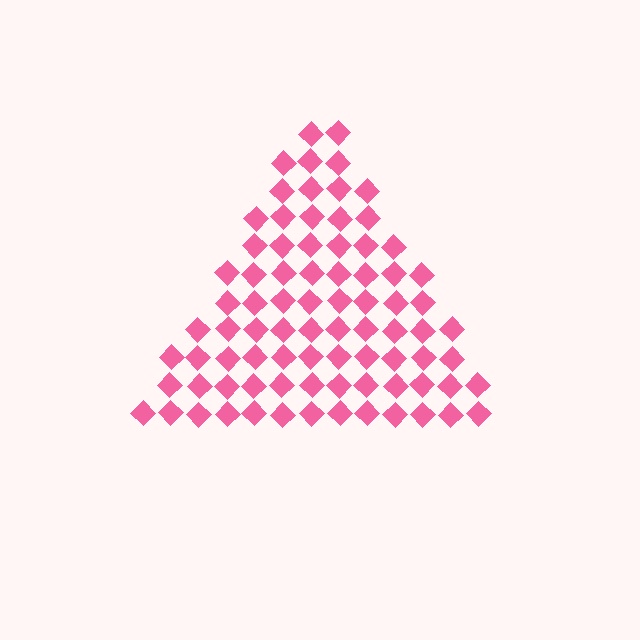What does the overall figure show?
The overall figure shows a triangle.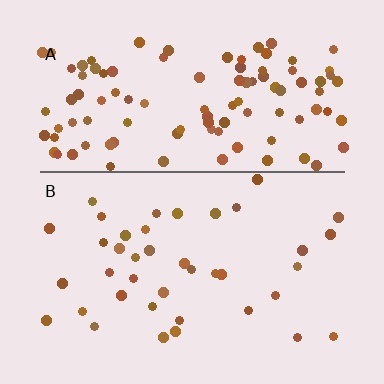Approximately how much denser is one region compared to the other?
Approximately 2.7× — region A over region B.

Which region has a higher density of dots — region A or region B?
A (the top).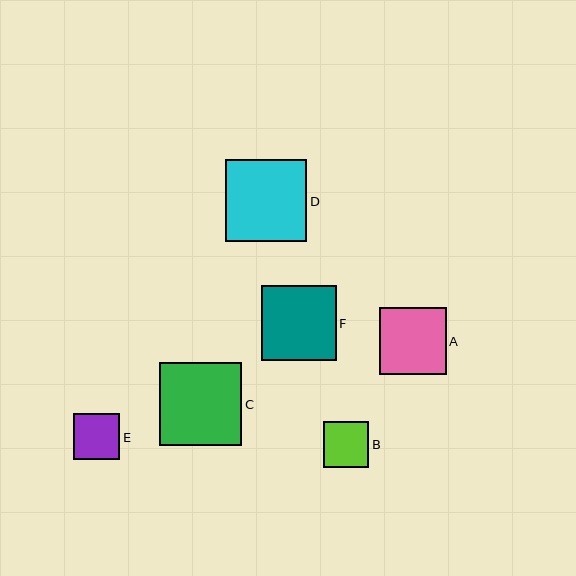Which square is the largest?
Square C is the largest with a size of approximately 82 pixels.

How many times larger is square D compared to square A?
Square D is approximately 1.2 times the size of square A.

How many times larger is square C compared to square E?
Square C is approximately 1.8 times the size of square E.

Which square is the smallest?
Square B is the smallest with a size of approximately 46 pixels.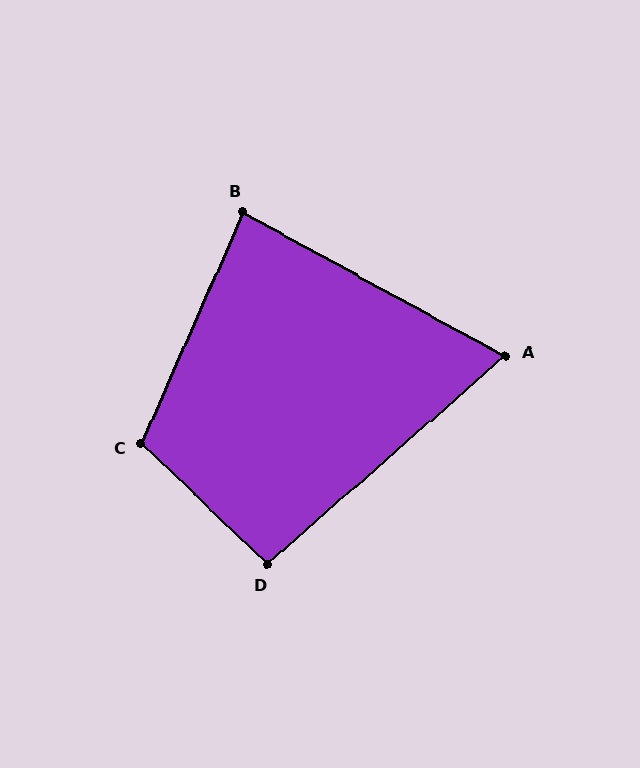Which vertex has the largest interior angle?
C, at approximately 110 degrees.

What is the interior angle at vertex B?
Approximately 85 degrees (approximately right).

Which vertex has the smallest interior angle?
A, at approximately 70 degrees.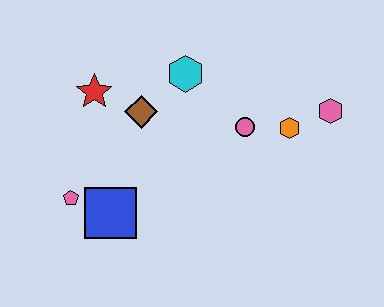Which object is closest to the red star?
The brown diamond is closest to the red star.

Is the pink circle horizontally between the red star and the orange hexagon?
Yes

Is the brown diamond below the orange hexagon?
No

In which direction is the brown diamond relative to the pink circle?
The brown diamond is to the left of the pink circle.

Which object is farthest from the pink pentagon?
The pink hexagon is farthest from the pink pentagon.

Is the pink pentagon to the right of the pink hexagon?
No